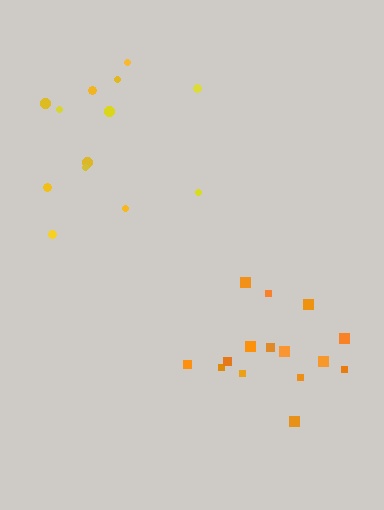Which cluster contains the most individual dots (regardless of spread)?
Orange (15).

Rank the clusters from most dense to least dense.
yellow, orange.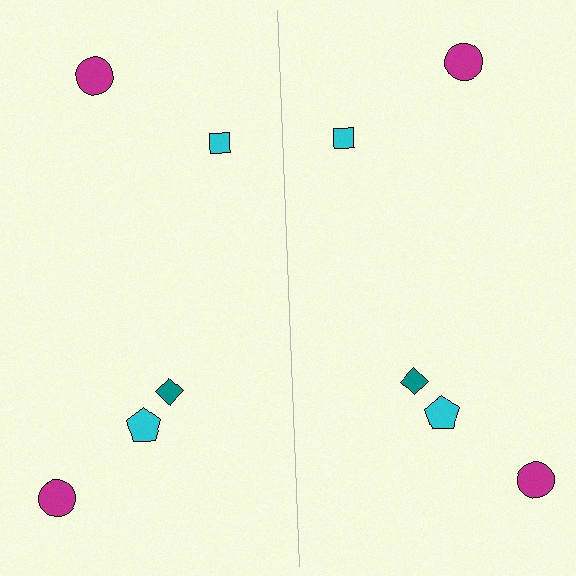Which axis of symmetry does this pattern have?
The pattern has a vertical axis of symmetry running through the center of the image.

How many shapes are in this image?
There are 10 shapes in this image.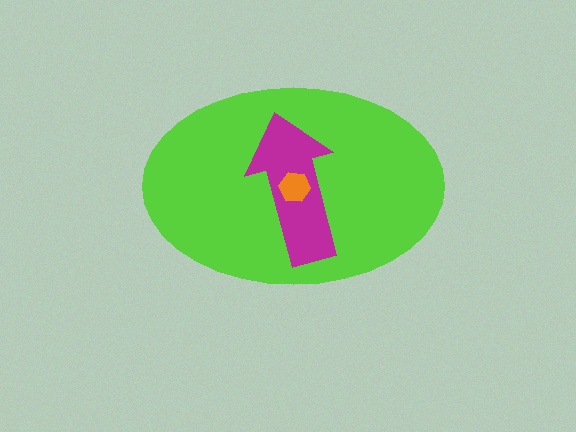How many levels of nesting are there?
3.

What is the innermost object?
The orange hexagon.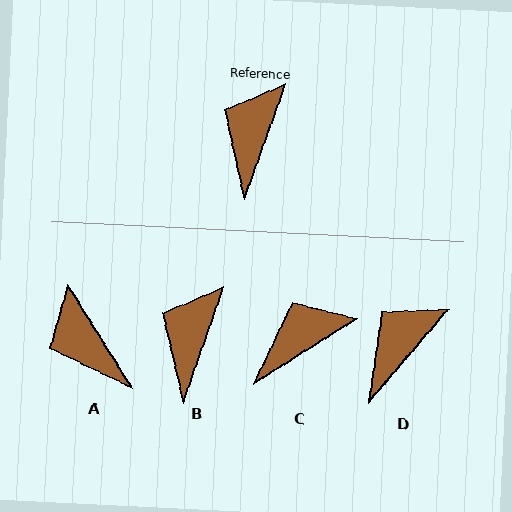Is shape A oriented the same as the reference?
No, it is off by about 51 degrees.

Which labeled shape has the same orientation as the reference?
B.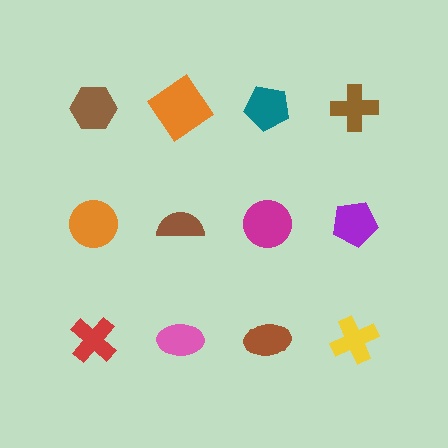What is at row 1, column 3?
A teal pentagon.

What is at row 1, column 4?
A brown cross.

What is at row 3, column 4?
A yellow cross.